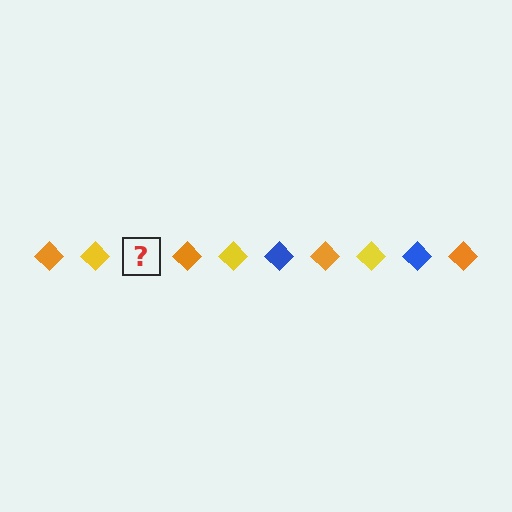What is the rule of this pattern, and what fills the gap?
The rule is that the pattern cycles through orange, yellow, blue diamonds. The gap should be filled with a blue diamond.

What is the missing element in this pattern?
The missing element is a blue diamond.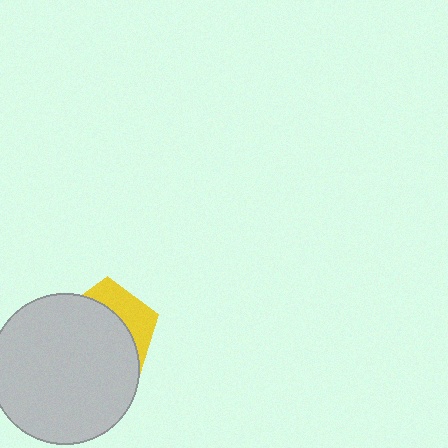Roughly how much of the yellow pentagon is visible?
A small part of it is visible (roughly 32%).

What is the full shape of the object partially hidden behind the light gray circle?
The partially hidden object is a yellow pentagon.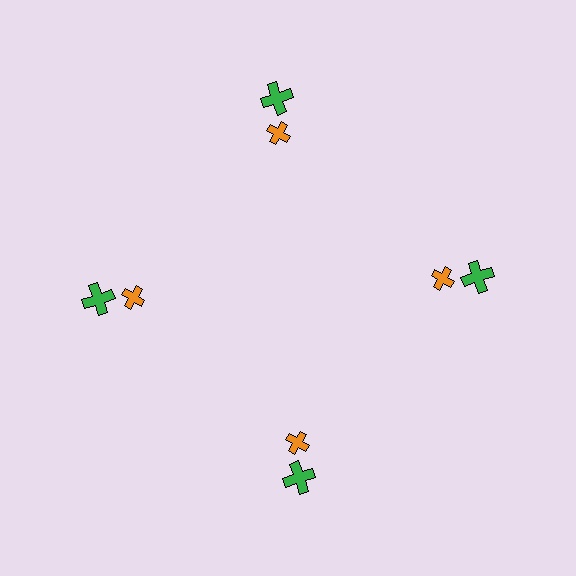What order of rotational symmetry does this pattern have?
This pattern has 4-fold rotational symmetry.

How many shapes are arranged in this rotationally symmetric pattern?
There are 8 shapes, arranged in 4 groups of 2.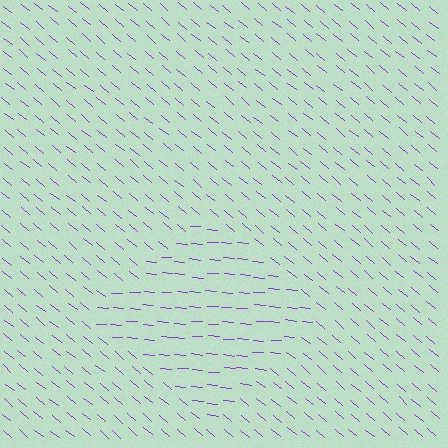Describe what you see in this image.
The image is filled with small purple line segments. A diamond region in the image has lines oriented differently from the surrounding lines, creating a visible texture boundary.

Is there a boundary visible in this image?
Yes, there is a texture boundary formed by a change in line orientation.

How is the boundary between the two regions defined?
The boundary is defined purely by a change in line orientation (approximately 36 degrees difference). All lines are the same color and thickness.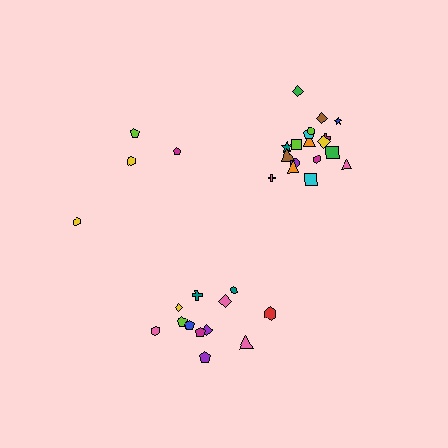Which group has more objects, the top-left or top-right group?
The top-right group.